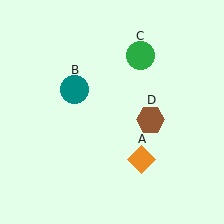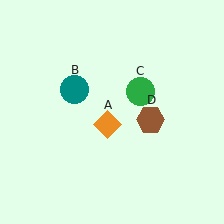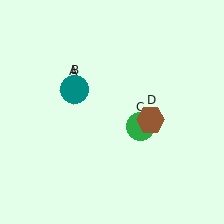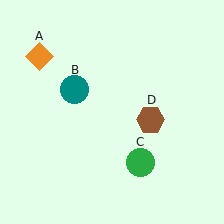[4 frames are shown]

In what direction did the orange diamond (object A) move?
The orange diamond (object A) moved up and to the left.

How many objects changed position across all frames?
2 objects changed position: orange diamond (object A), green circle (object C).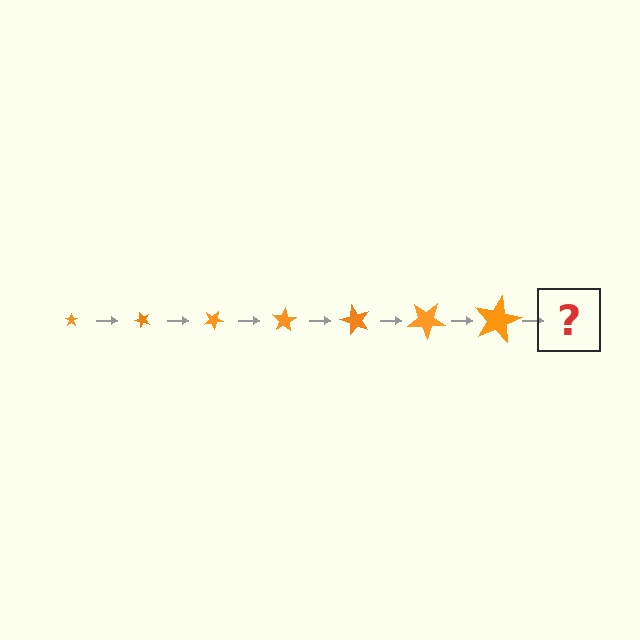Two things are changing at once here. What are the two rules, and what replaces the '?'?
The two rules are that the star grows larger each step and it rotates 50 degrees each step. The '?' should be a star, larger than the previous one and rotated 350 degrees from the start.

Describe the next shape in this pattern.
It should be a star, larger than the previous one and rotated 350 degrees from the start.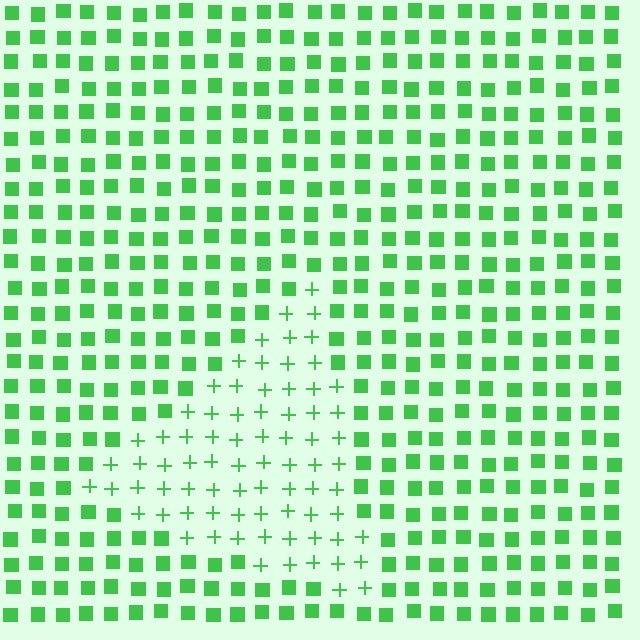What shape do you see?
I see a triangle.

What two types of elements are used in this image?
The image uses plus signs inside the triangle region and squares outside it.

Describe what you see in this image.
The image is filled with small green elements arranged in a uniform grid. A triangle-shaped region contains plus signs, while the surrounding area contains squares. The boundary is defined purely by the change in element shape.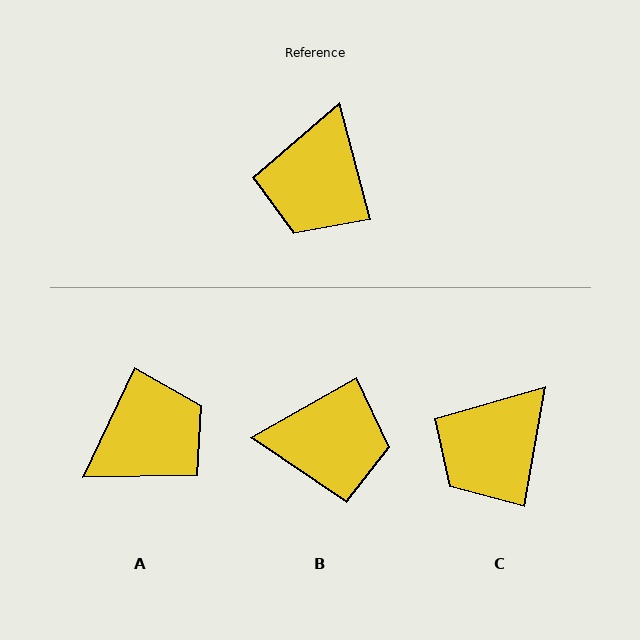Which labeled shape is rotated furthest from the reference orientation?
A, about 140 degrees away.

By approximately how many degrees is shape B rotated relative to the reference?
Approximately 105 degrees counter-clockwise.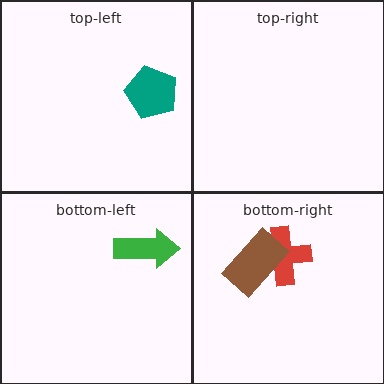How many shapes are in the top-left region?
1.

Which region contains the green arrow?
The bottom-left region.